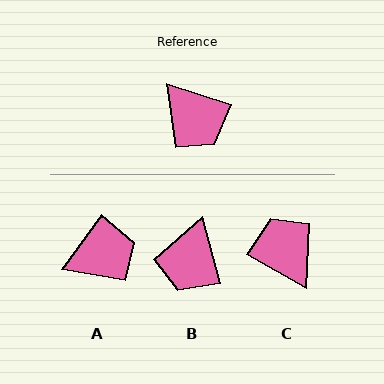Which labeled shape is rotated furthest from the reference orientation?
C, about 169 degrees away.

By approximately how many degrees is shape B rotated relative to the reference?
Approximately 57 degrees clockwise.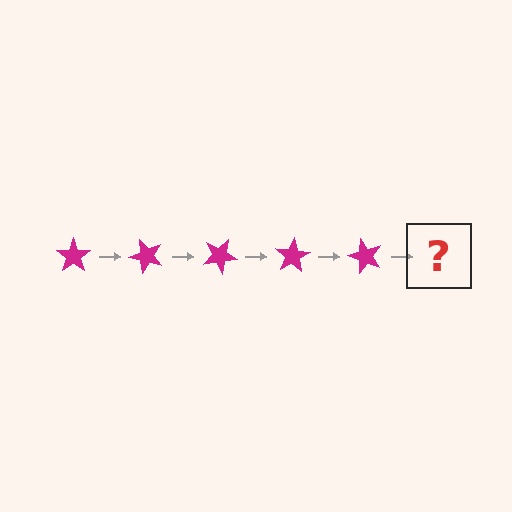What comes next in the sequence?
The next element should be a magenta star rotated 250 degrees.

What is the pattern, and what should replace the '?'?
The pattern is that the star rotates 50 degrees each step. The '?' should be a magenta star rotated 250 degrees.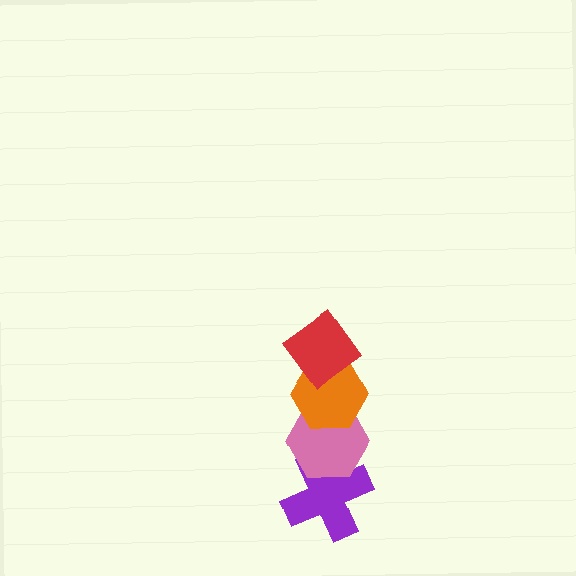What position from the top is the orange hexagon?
The orange hexagon is 2nd from the top.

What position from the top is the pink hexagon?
The pink hexagon is 3rd from the top.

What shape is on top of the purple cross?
The pink hexagon is on top of the purple cross.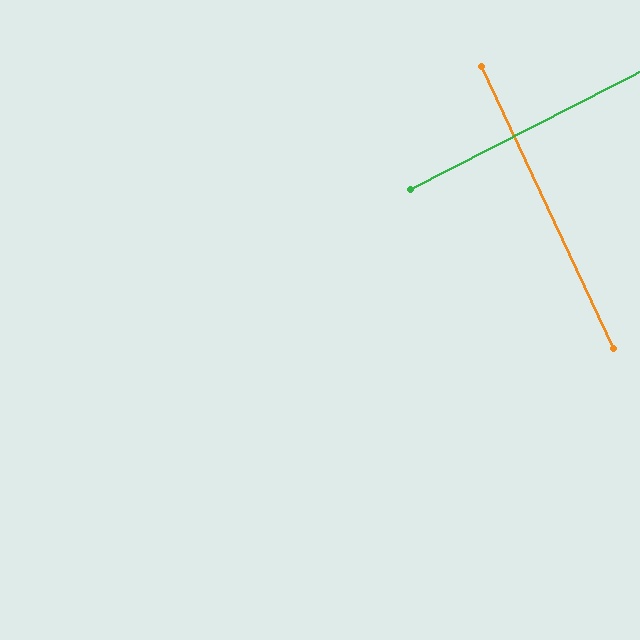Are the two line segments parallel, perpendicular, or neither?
Perpendicular — they meet at approximately 88°.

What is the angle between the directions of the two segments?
Approximately 88 degrees.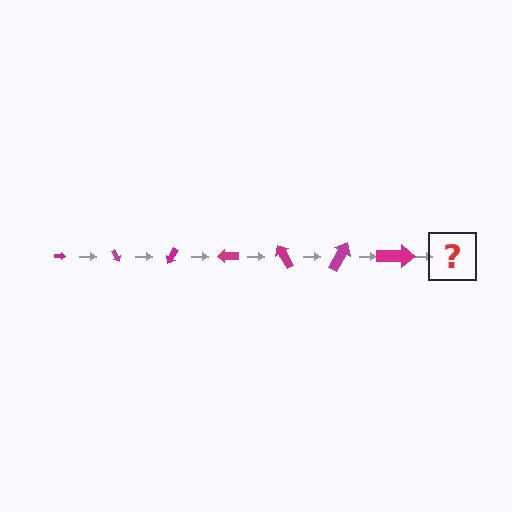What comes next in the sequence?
The next element should be an arrow, larger than the previous one and rotated 420 degrees from the start.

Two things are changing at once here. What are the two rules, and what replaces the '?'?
The two rules are that the arrow grows larger each step and it rotates 60 degrees each step. The '?' should be an arrow, larger than the previous one and rotated 420 degrees from the start.